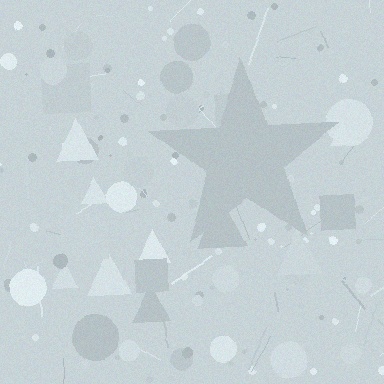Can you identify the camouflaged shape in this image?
The camouflaged shape is a star.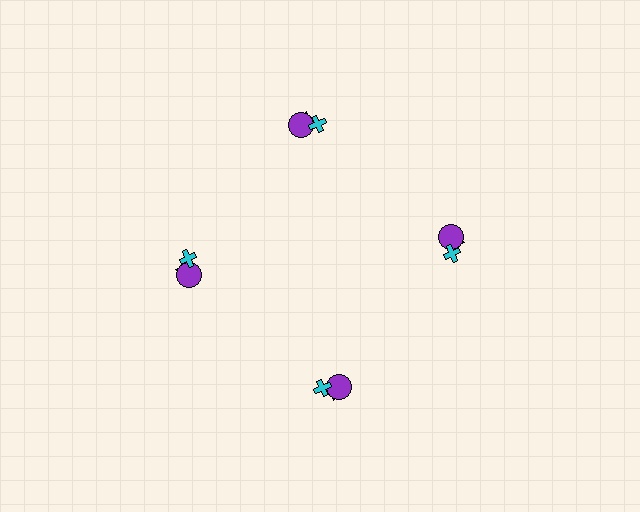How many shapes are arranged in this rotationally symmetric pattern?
There are 12 shapes, arranged in 4 groups of 3.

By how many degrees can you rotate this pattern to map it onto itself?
The pattern maps onto itself every 90 degrees of rotation.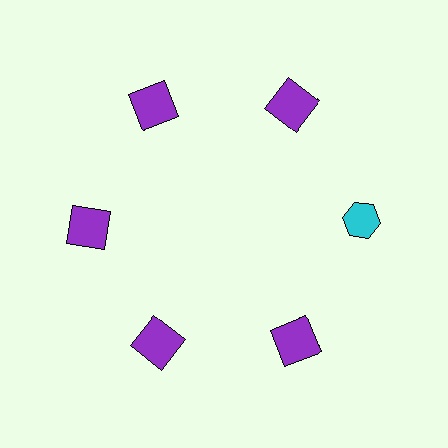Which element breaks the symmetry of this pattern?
The cyan hexagon at roughly the 3 o'clock position breaks the symmetry. All other shapes are purple squares.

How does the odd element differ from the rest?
It differs in both color (cyan instead of purple) and shape (hexagon instead of square).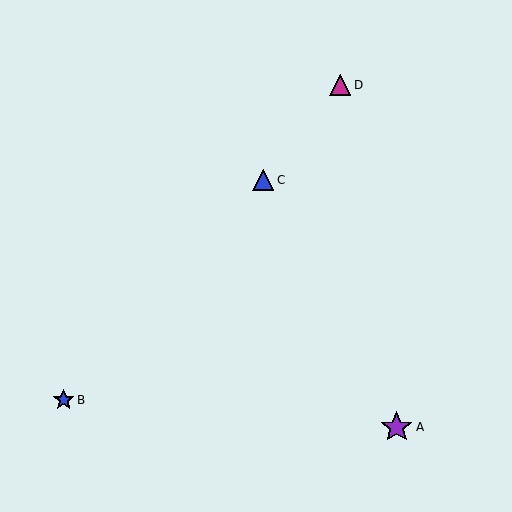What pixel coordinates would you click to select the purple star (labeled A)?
Click at (397, 427) to select the purple star A.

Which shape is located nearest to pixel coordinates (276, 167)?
The blue triangle (labeled C) at (263, 180) is nearest to that location.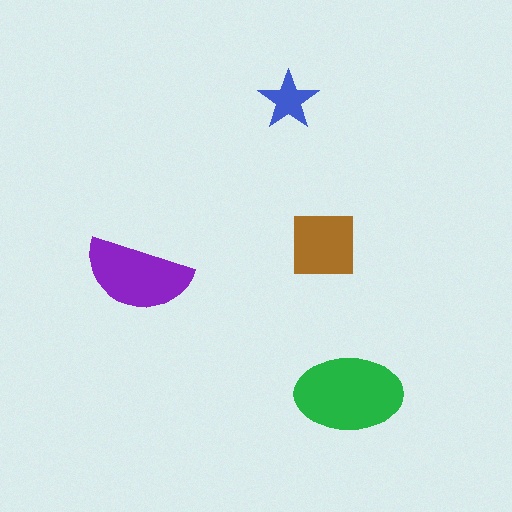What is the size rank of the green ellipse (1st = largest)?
1st.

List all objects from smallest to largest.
The blue star, the brown square, the purple semicircle, the green ellipse.